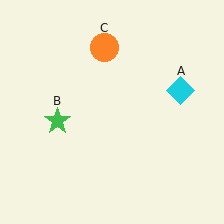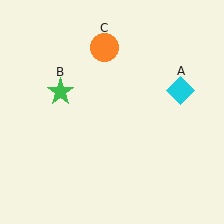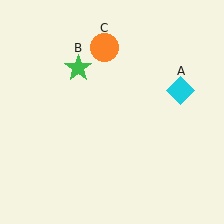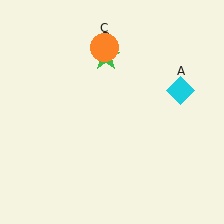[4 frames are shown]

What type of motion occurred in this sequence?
The green star (object B) rotated clockwise around the center of the scene.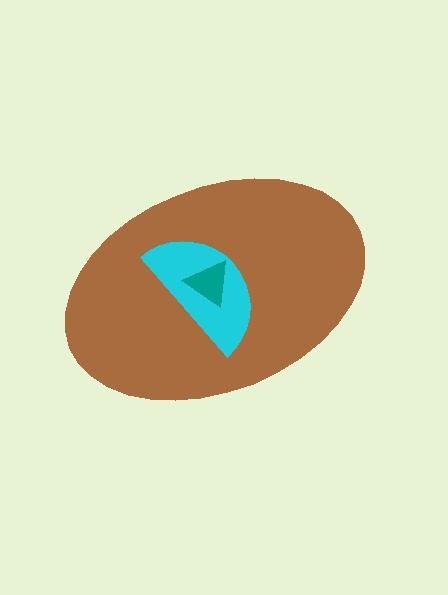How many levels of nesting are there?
3.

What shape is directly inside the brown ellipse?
The cyan semicircle.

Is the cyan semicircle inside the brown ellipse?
Yes.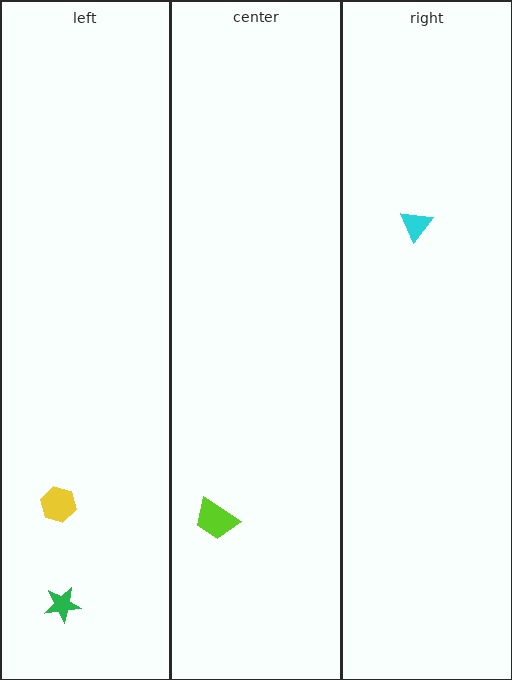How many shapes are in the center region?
1.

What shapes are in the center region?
The lime trapezoid.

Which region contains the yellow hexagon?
The left region.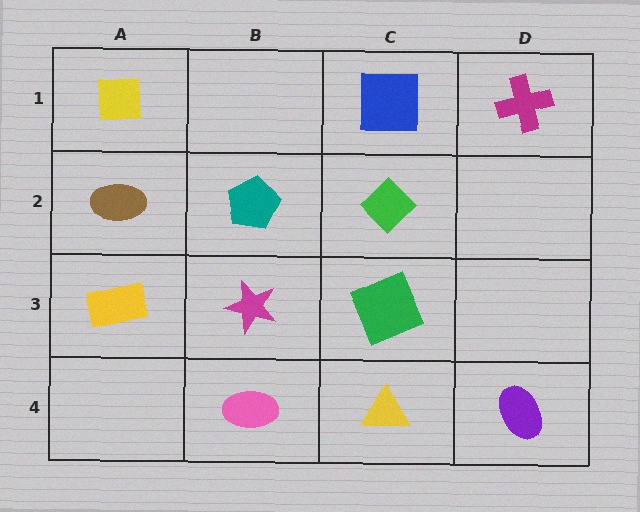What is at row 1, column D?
A magenta cross.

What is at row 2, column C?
A green diamond.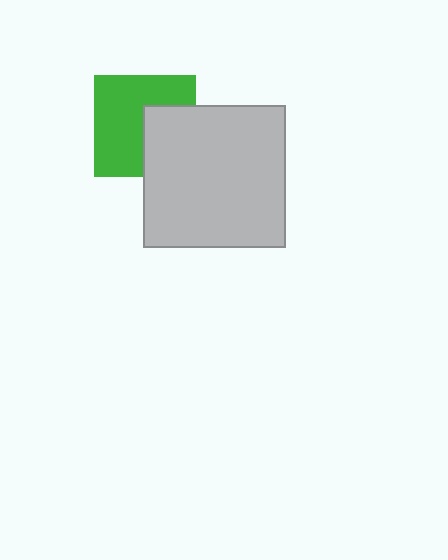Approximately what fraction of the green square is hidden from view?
Roughly 36% of the green square is hidden behind the light gray square.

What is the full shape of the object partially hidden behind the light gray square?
The partially hidden object is a green square.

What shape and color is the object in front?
The object in front is a light gray square.